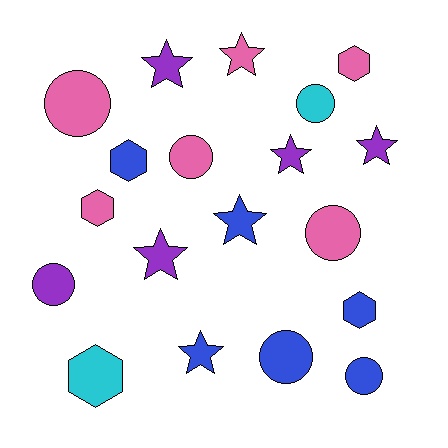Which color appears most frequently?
Blue, with 6 objects.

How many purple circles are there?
There is 1 purple circle.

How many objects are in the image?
There are 19 objects.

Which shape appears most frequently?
Star, with 7 objects.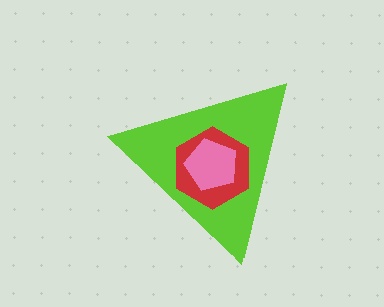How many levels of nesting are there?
3.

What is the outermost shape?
The lime triangle.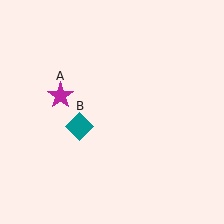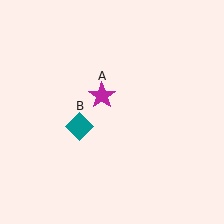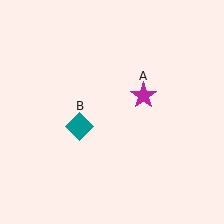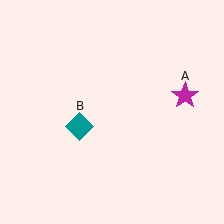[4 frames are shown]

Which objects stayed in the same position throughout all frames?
Teal diamond (object B) remained stationary.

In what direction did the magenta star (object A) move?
The magenta star (object A) moved right.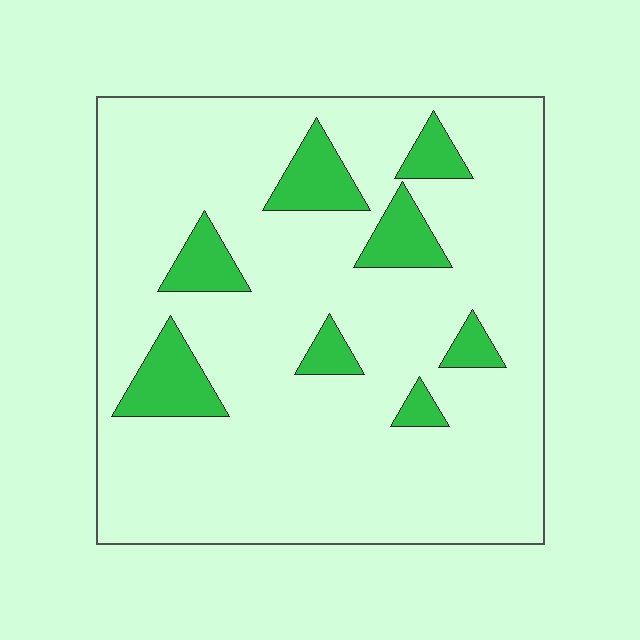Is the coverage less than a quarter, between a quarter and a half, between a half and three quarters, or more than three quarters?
Less than a quarter.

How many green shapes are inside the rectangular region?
8.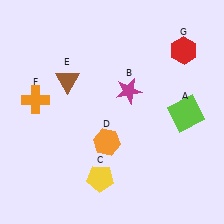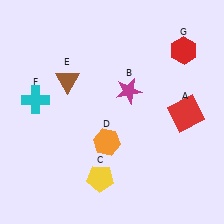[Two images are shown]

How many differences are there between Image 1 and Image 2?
There are 2 differences between the two images.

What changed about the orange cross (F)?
In Image 1, F is orange. In Image 2, it changed to cyan.